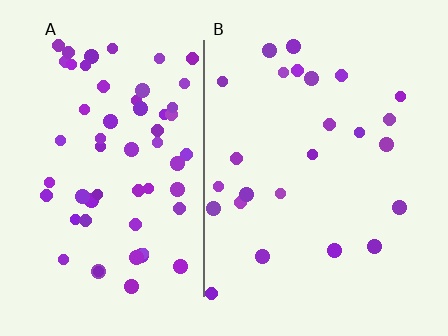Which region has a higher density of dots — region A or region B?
A (the left).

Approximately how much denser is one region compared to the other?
Approximately 2.5× — region A over region B.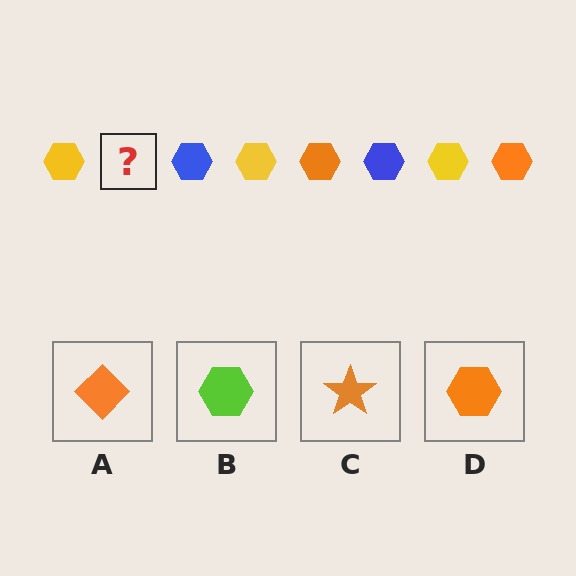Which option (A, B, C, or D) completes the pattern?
D.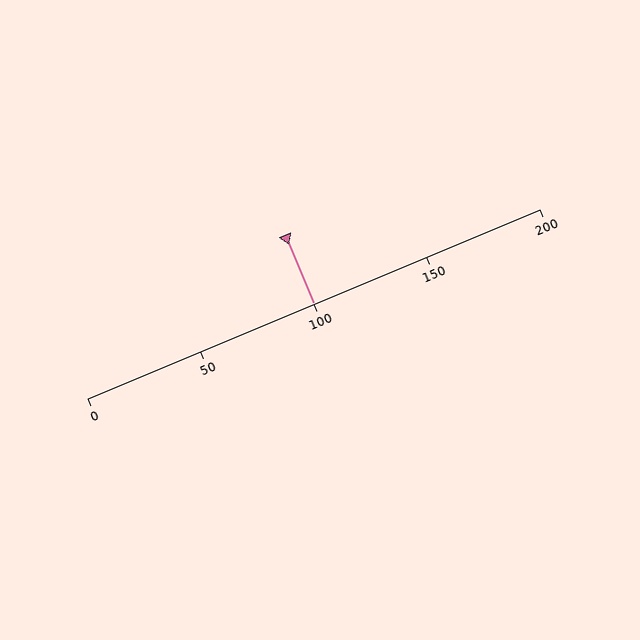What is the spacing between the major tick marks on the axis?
The major ticks are spaced 50 apart.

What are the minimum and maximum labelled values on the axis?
The axis runs from 0 to 200.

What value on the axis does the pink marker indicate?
The marker indicates approximately 100.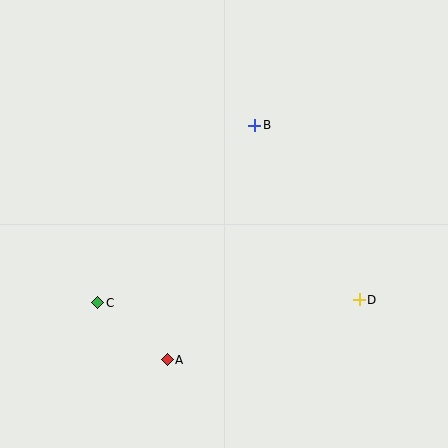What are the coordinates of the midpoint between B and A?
The midpoint between B and A is at (211, 242).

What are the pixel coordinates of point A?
Point A is at (167, 360).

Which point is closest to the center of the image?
Point B at (255, 125) is closest to the center.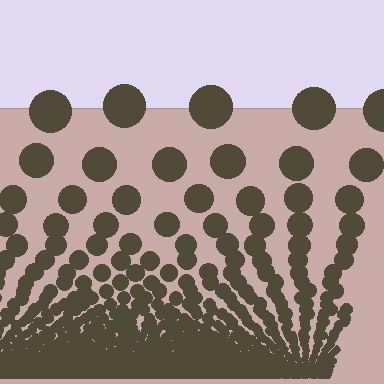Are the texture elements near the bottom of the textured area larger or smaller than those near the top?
Smaller. The gradient is inverted — elements near the bottom are smaller and denser.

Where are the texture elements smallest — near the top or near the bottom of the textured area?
Near the bottom.